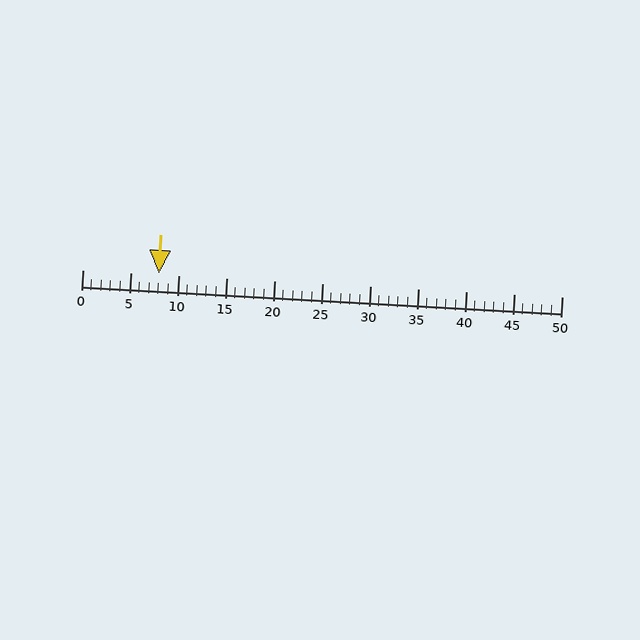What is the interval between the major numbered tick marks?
The major tick marks are spaced 5 units apart.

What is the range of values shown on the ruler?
The ruler shows values from 0 to 50.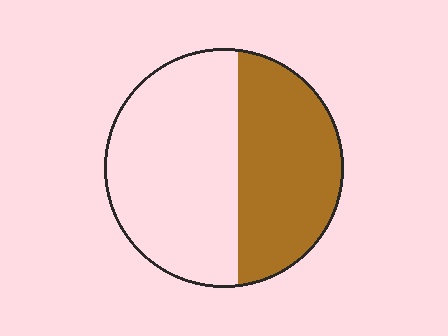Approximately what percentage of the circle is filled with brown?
Approximately 45%.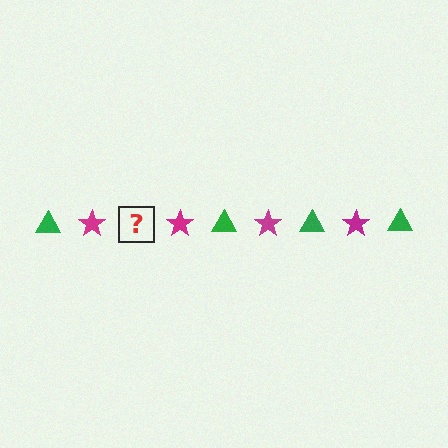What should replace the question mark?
The question mark should be replaced with a green triangle.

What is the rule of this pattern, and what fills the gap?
The rule is that the pattern alternates between green triangle and magenta star. The gap should be filled with a green triangle.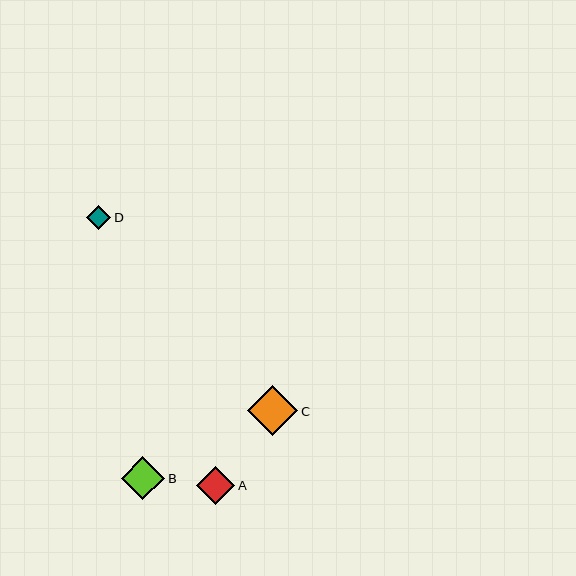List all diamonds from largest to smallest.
From largest to smallest: C, B, A, D.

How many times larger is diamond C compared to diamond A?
Diamond C is approximately 1.3 times the size of diamond A.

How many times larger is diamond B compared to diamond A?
Diamond B is approximately 1.1 times the size of diamond A.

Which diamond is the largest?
Diamond C is the largest with a size of approximately 50 pixels.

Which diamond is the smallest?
Diamond D is the smallest with a size of approximately 25 pixels.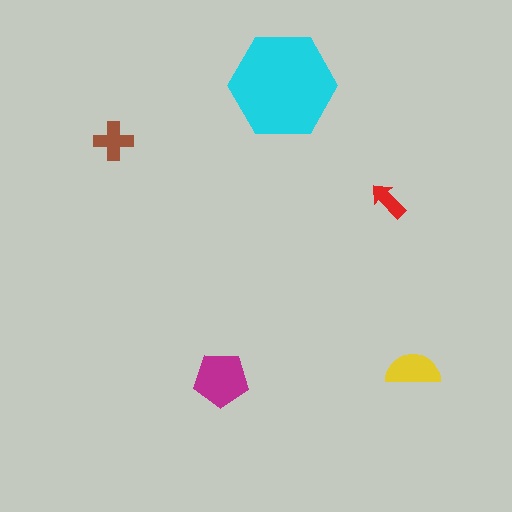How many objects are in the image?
There are 5 objects in the image.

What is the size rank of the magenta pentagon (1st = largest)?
2nd.